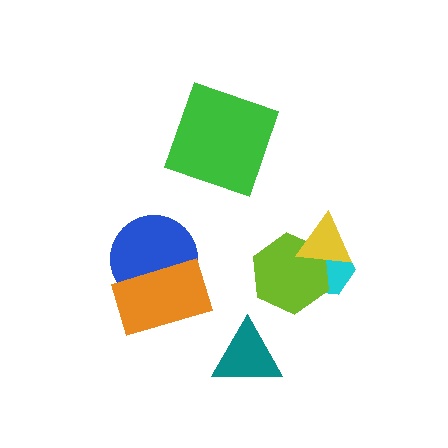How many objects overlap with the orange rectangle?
1 object overlaps with the orange rectangle.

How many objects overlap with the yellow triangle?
2 objects overlap with the yellow triangle.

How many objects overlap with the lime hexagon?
2 objects overlap with the lime hexagon.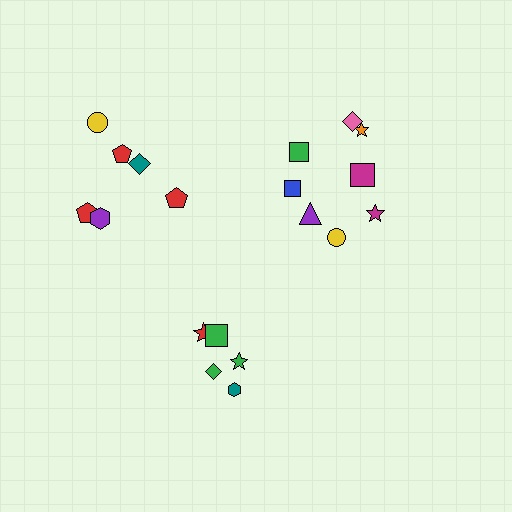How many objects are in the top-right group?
There are 8 objects.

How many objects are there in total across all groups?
There are 19 objects.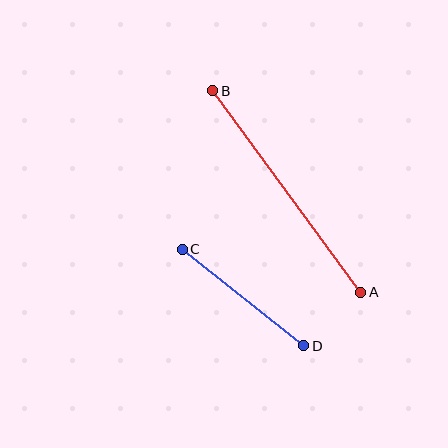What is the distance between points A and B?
The distance is approximately 250 pixels.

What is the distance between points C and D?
The distance is approximately 155 pixels.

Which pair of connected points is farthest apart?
Points A and B are farthest apart.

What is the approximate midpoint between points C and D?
The midpoint is at approximately (243, 298) pixels.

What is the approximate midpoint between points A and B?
The midpoint is at approximately (287, 192) pixels.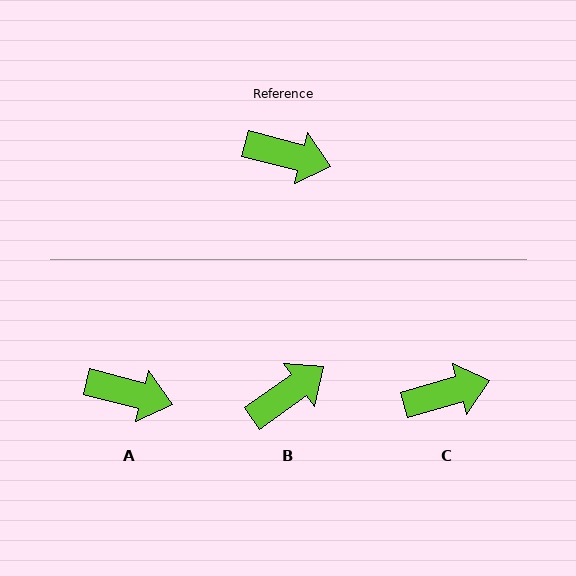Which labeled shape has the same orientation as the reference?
A.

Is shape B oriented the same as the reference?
No, it is off by about 50 degrees.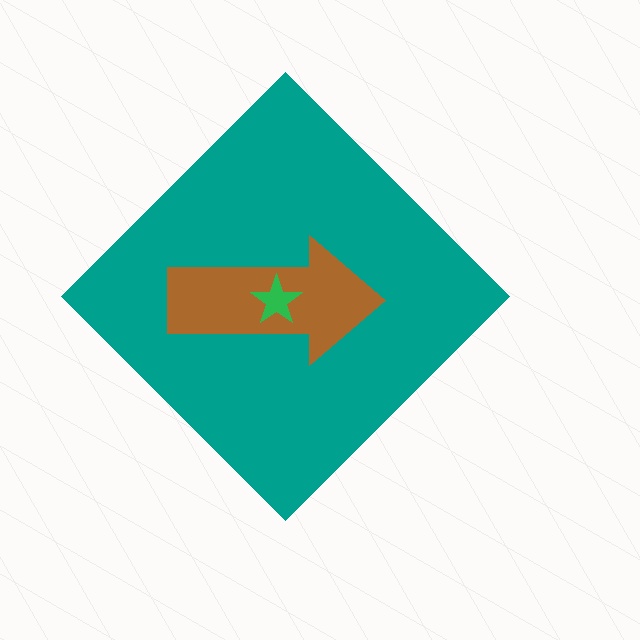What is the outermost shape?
The teal diamond.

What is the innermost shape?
The green star.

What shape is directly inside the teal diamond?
The brown arrow.